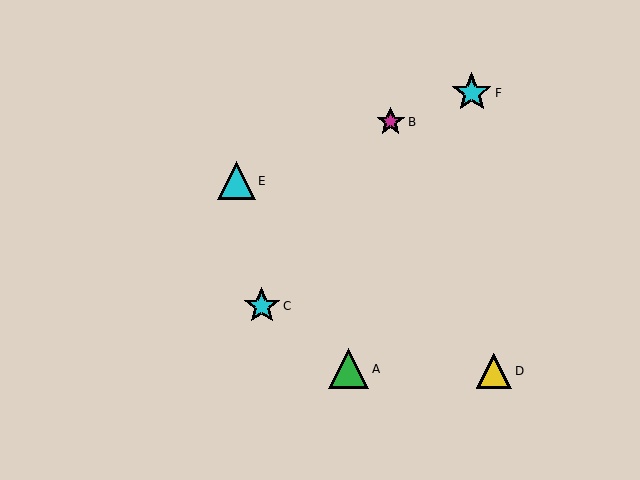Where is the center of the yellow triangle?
The center of the yellow triangle is at (494, 371).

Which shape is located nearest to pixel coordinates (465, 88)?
The cyan star (labeled F) at (472, 93) is nearest to that location.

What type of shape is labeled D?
Shape D is a yellow triangle.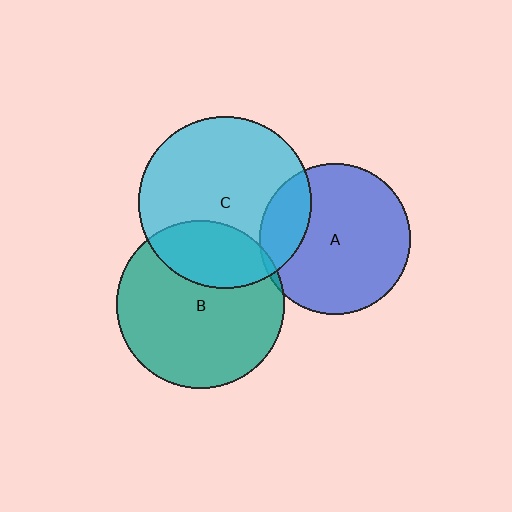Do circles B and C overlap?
Yes.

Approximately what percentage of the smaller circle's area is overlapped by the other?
Approximately 30%.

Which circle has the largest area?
Circle C (cyan).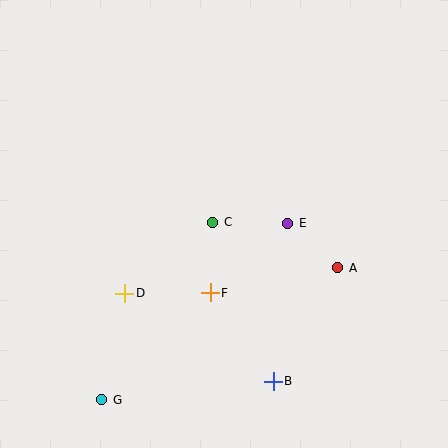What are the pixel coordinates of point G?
Point G is at (102, 400).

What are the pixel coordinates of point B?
Point B is at (273, 381).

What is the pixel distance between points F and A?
The distance between F and A is 130 pixels.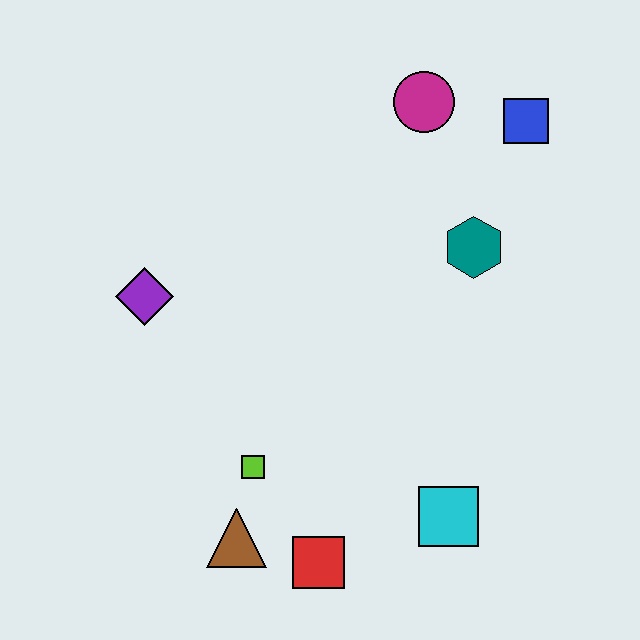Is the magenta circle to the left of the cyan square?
Yes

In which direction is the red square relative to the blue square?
The red square is below the blue square.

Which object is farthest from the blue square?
The brown triangle is farthest from the blue square.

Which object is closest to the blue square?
The magenta circle is closest to the blue square.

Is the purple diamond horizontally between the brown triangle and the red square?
No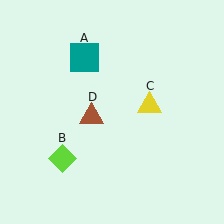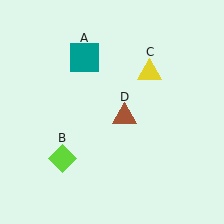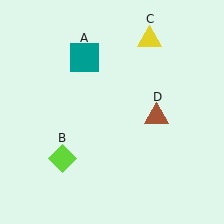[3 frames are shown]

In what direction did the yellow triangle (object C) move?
The yellow triangle (object C) moved up.